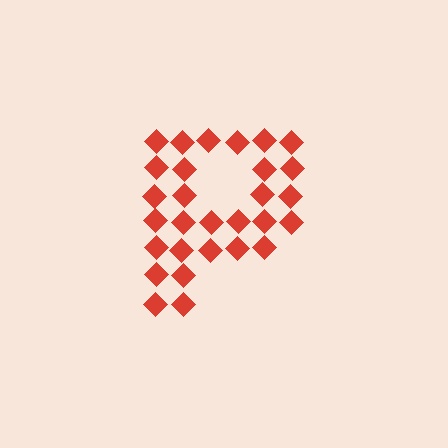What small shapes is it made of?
It is made of small diamonds.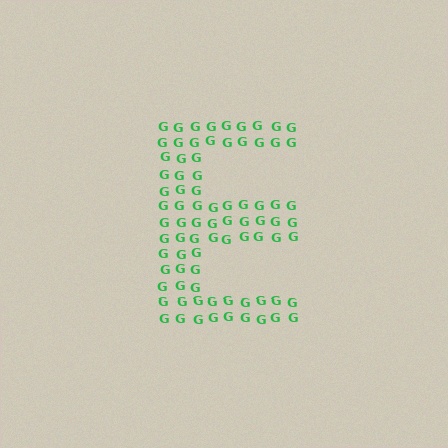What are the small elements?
The small elements are letter G's.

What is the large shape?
The large shape is the letter E.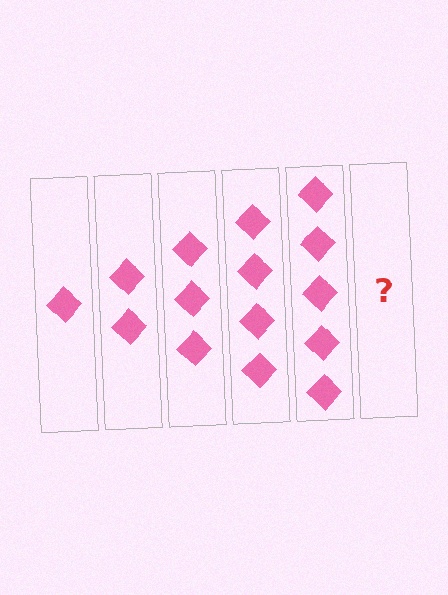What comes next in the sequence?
The next element should be 6 diamonds.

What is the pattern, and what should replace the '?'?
The pattern is that each step adds one more diamond. The '?' should be 6 diamonds.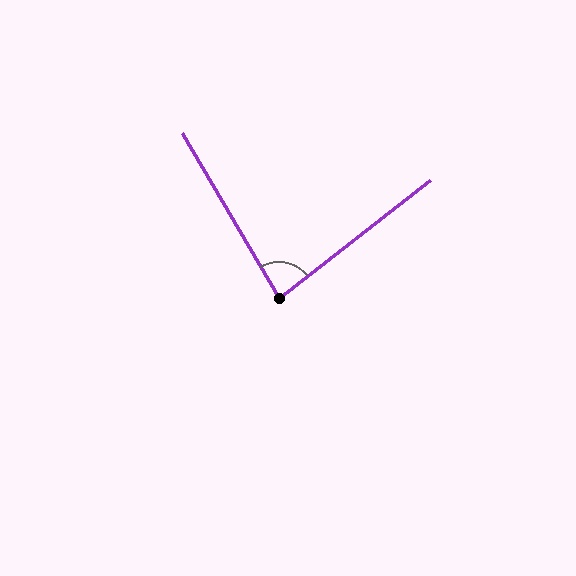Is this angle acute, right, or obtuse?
It is acute.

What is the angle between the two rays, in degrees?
Approximately 82 degrees.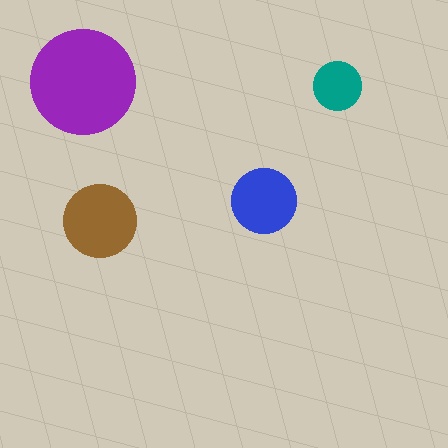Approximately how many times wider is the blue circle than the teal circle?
About 1.5 times wider.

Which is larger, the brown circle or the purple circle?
The purple one.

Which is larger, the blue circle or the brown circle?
The brown one.